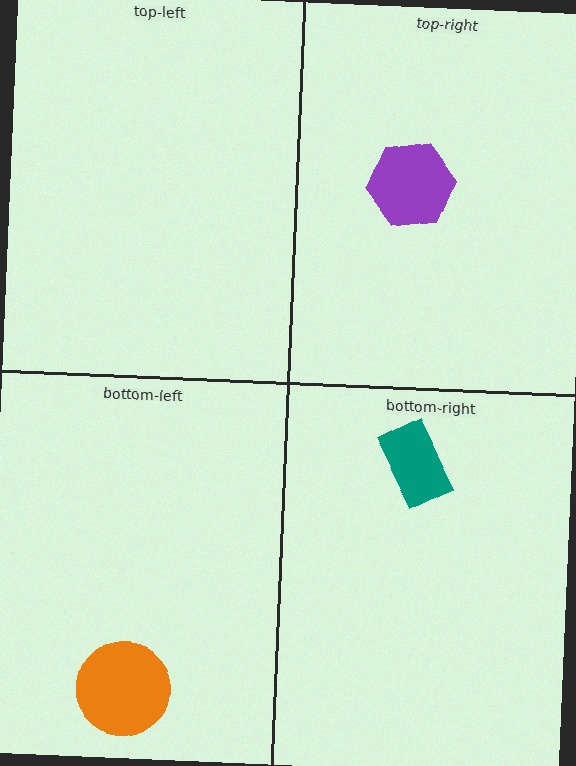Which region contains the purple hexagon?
The top-right region.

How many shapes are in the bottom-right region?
1.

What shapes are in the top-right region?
The purple hexagon.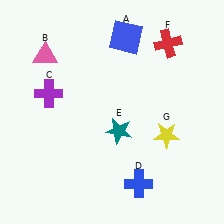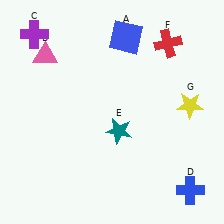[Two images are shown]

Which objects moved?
The objects that moved are: the purple cross (C), the blue cross (D), the yellow star (G).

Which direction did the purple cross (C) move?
The purple cross (C) moved up.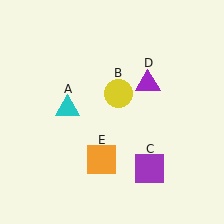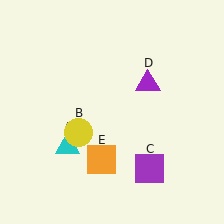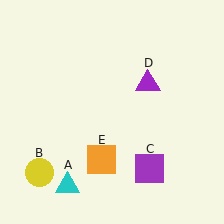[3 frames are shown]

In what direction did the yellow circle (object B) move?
The yellow circle (object B) moved down and to the left.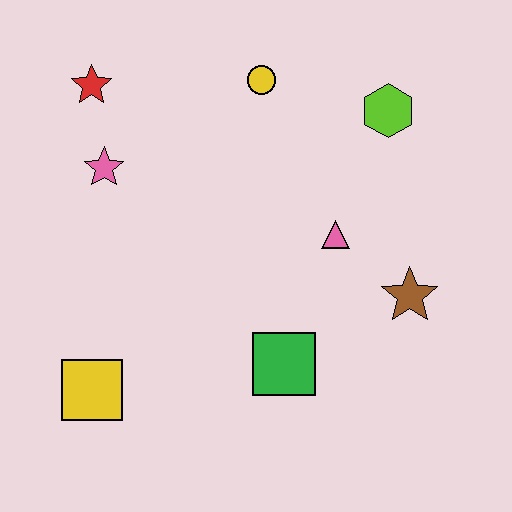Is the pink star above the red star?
No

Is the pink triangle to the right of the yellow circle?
Yes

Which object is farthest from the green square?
The red star is farthest from the green square.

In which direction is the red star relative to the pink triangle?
The red star is to the left of the pink triangle.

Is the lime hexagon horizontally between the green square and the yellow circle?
No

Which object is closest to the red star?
The pink star is closest to the red star.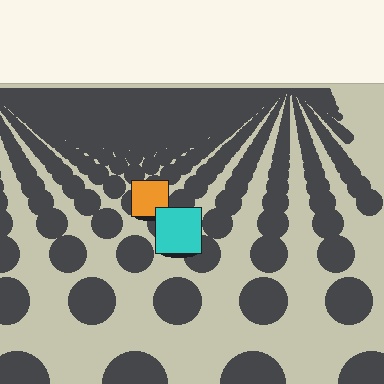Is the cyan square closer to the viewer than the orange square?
Yes. The cyan square is closer — you can tell from the texture gradient: the ground texture is coarser near it.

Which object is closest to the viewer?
The cyan square is closest. The texture marks near it are larger and more spread out.